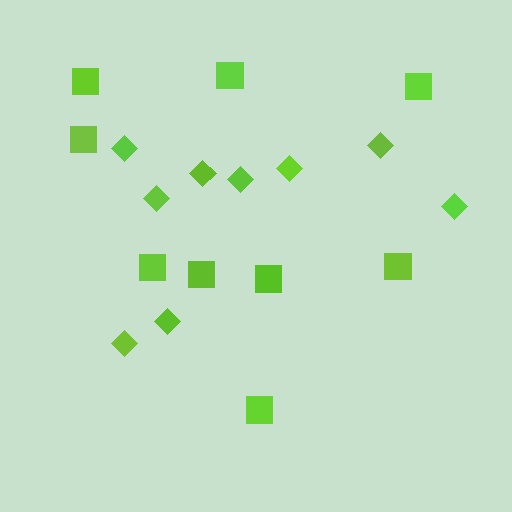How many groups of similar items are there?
There are 2 groups: one group of diamonds (9) and one group of squares (9).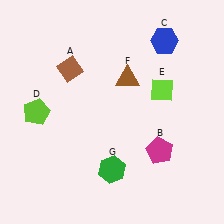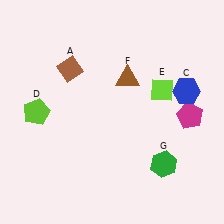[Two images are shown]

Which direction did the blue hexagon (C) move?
The blue hexagon (C) moved down.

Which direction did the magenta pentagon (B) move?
The magenta pentagon (B) moved up.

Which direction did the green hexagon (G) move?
The green hexagon (G) moved right.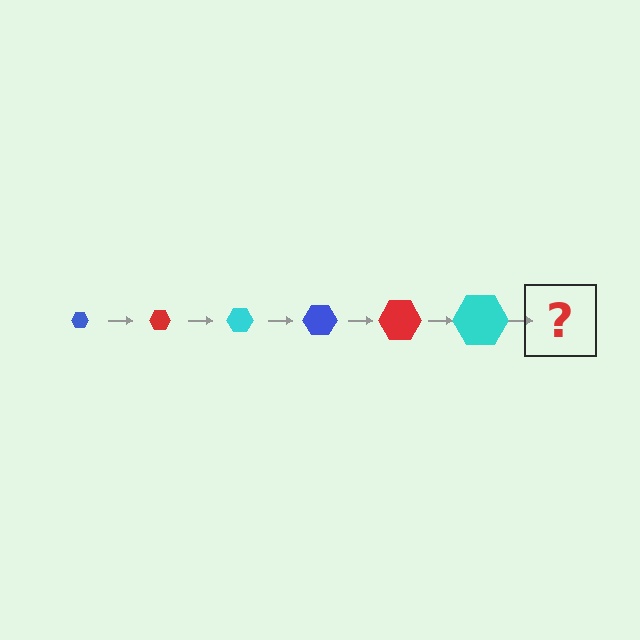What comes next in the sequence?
The next element should be a blue hexagon, larger than the previous one.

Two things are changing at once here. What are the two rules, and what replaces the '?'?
The two rules are that the hexagon grows larger each step and the color cycles through blue, red, and cyan. The '?' should be a blue hexagon, larger than the previous one.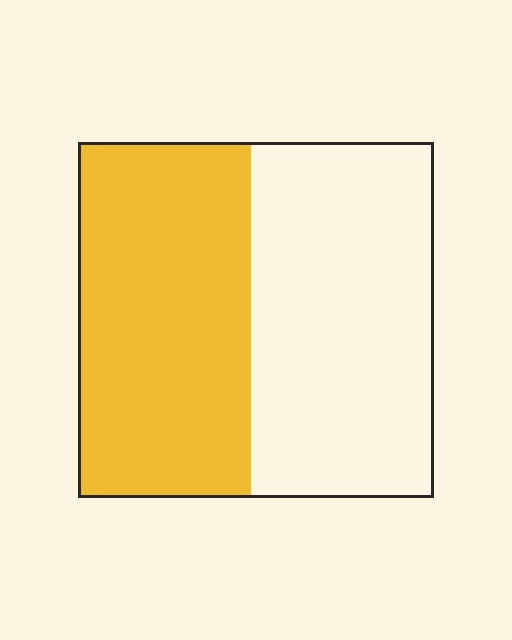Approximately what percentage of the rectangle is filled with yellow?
Approximately 50%.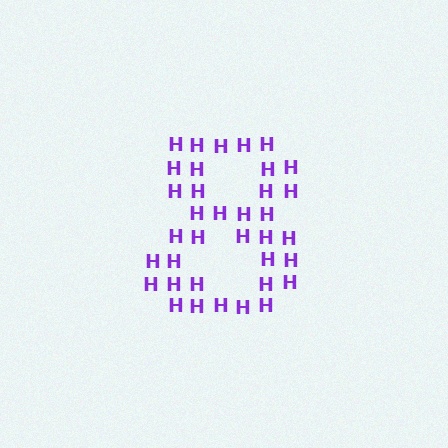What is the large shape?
The large shape is the digit 8.